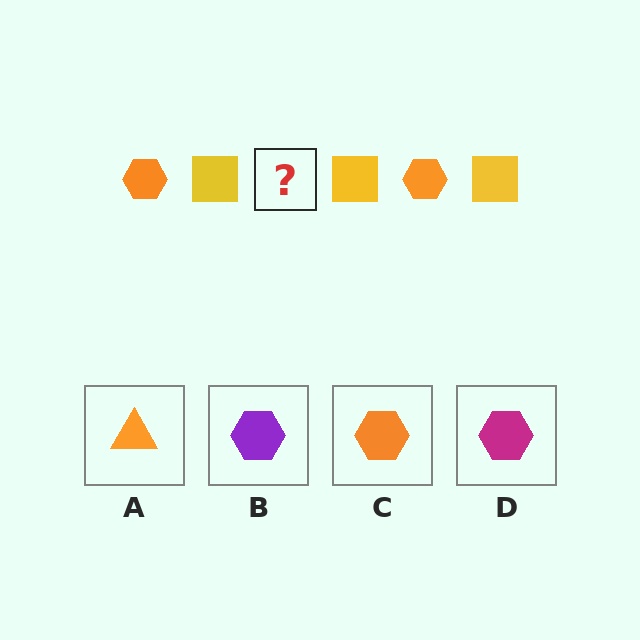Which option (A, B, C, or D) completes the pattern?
C.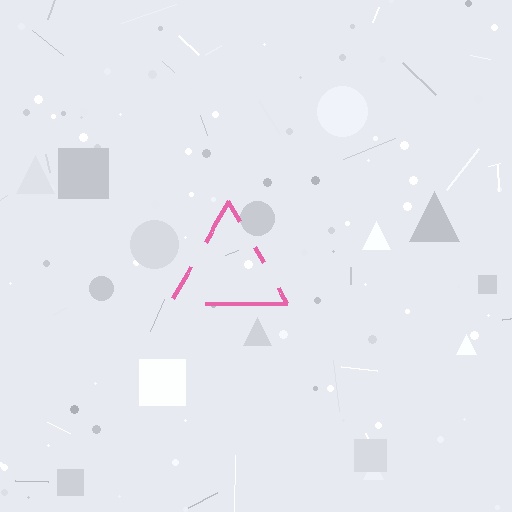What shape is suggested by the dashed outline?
The dashed outline suggests a triangle.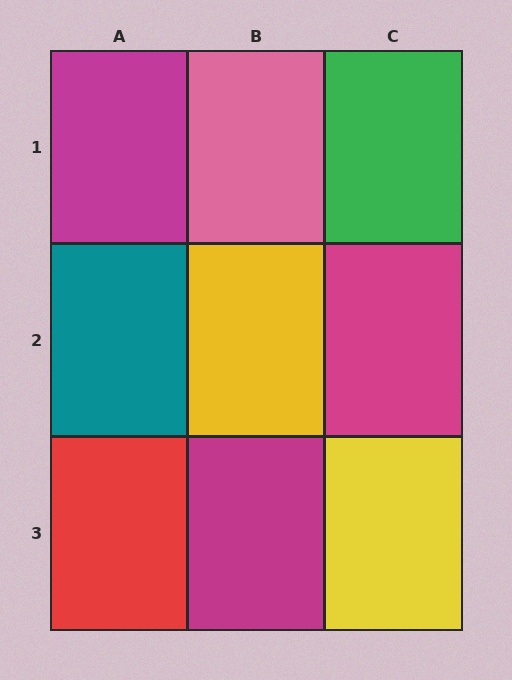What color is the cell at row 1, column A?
Magenta.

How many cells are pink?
1 cell is pink.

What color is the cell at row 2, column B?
Yellow.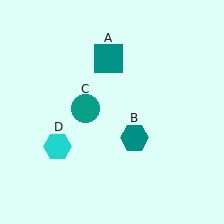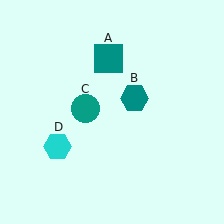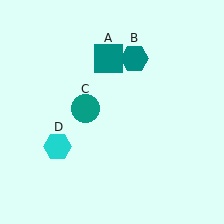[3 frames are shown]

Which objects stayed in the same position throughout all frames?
Teal square (object A) and teal circle (object C) and cyan hexagon (object D) remained stationary.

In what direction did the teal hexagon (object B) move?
The teal hexagon (object B) moved up.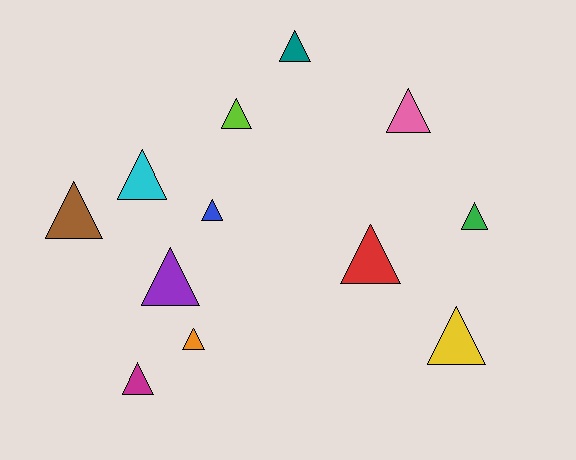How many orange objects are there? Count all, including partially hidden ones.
There is 1 orange object.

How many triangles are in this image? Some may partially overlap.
There are 12 triangles.